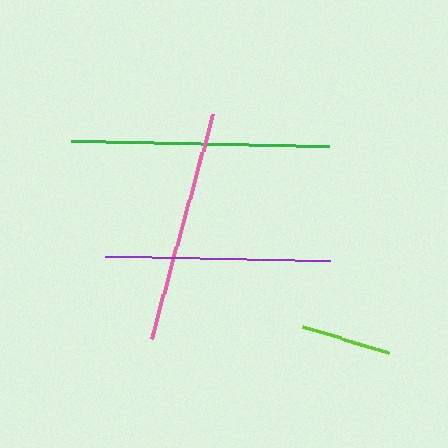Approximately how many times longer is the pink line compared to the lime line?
The pink line is approximately 2.6 times the length of the lime line.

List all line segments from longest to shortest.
From longest to shortest: green, pink, purple, lime.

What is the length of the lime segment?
The lime segment is approximately 91 pixels long.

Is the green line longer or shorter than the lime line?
The green line is longer than the lime line.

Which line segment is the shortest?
The lime line is the shortest at approximately 91 pixels.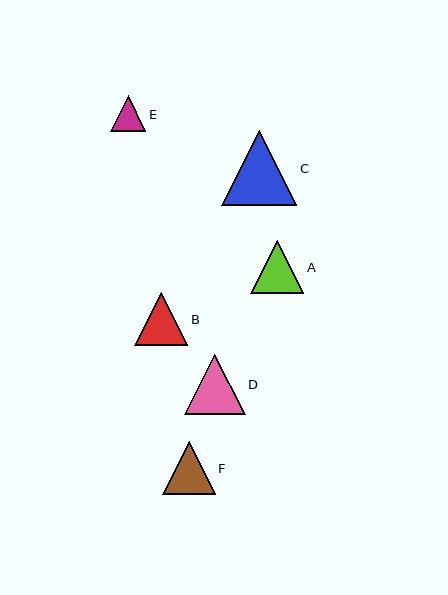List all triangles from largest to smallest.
From largest to smallest: C, D, B, A, F, E.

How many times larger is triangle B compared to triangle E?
Triangle B is approximately 1.5 times the size of triangle E.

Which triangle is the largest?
Triangle C is the largest with a size of approximately 75 pixels.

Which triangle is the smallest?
Triangle E is the smallest with a size of approximately 35 pixels.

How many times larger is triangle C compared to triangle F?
Triangle C is approximately 1.4 times the size of triangle F.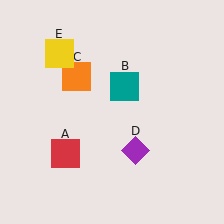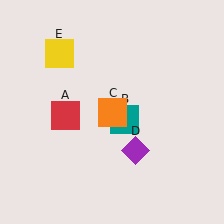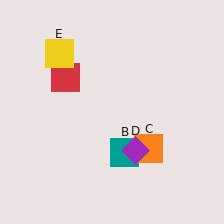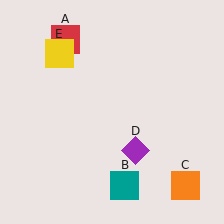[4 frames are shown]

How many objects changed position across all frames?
3 objects changed position: red square (object A), teal square (object B), orange square (object C).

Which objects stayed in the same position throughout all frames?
Purple diamond (object D) and yellow square (object E) remained stationary.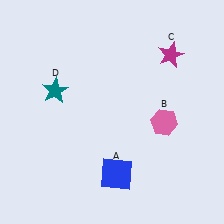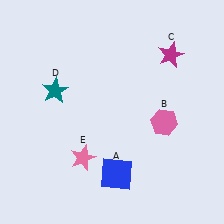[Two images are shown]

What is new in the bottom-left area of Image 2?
A pink star (E) was added in the bottom-left area of Image 2.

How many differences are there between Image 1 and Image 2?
There is 1 difference between the two images.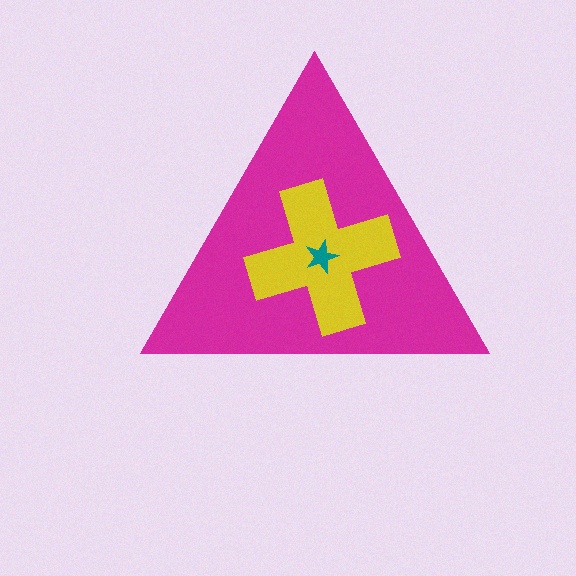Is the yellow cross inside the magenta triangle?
Yes.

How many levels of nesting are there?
3.